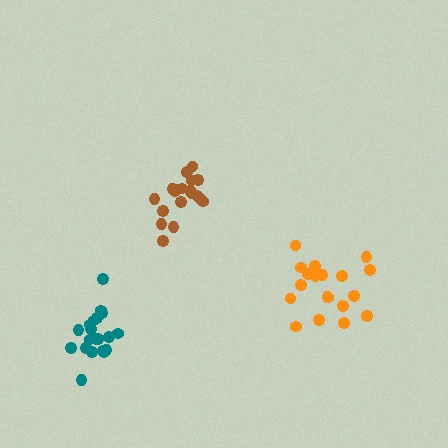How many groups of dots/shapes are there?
There are 3 groups.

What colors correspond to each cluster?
The clusters are colored: brown, orange, teal.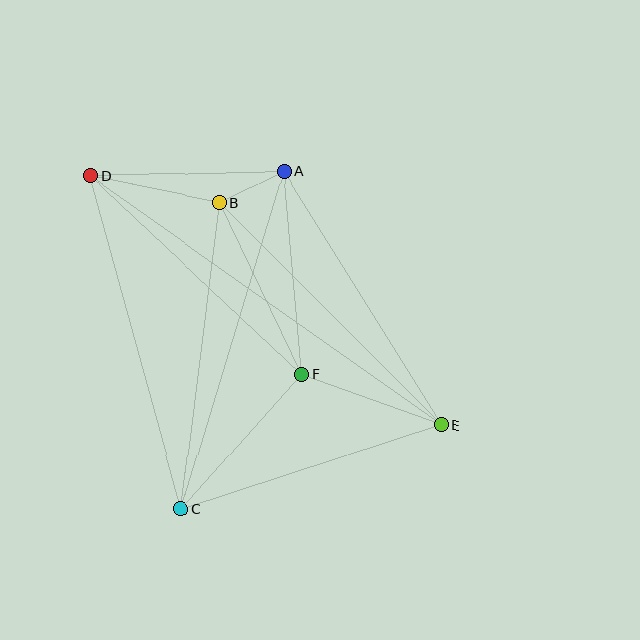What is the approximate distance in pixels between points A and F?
The distance between A and F is approximately 204 pixels.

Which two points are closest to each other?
Points A and B are closest to each other.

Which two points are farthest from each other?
Points D and E are farthest from each other.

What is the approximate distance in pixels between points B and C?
The distance between B and C is approximately 309 pixels.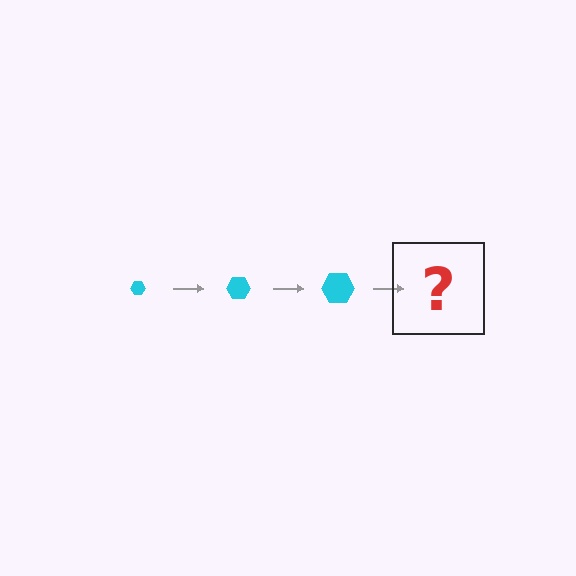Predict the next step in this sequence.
The next step is a cyan hexagon, larger than the previous one.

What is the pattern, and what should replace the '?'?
The pattern is that the hexagon gets progressively larger each step. The '?' should be a cyan hexagon, larger than the previous one.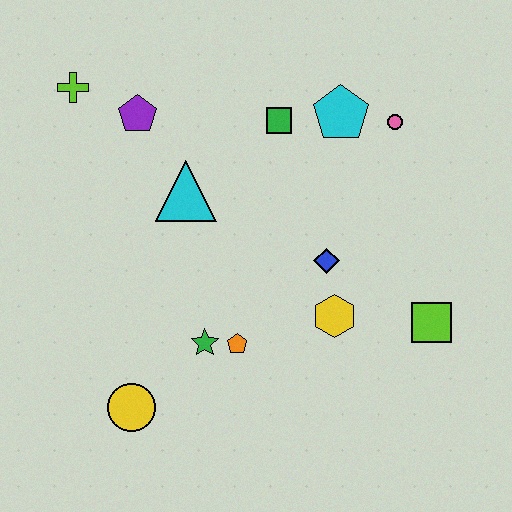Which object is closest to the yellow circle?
The green star is closest to the yellow circle.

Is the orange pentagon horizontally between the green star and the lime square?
Yes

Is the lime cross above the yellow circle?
Yes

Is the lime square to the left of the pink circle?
No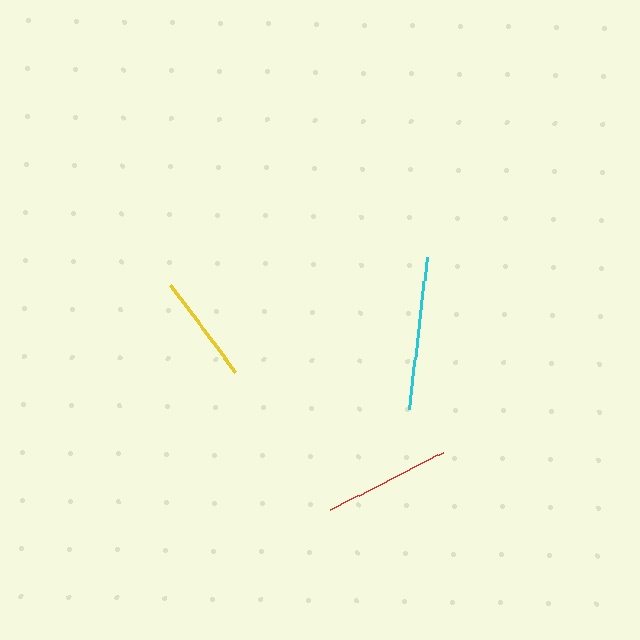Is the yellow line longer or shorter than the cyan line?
The cyan line is longer than the yellow line.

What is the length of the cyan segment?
The cyan segment is approximately 152 pixels long.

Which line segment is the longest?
The cyan line is the longest at approximately 152 pixels.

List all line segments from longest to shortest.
From longest to shortest: cyan, red, yellow.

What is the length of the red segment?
The red segment is approximately 128 pixels long.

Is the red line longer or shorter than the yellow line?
The red line is longer than the yellow line.